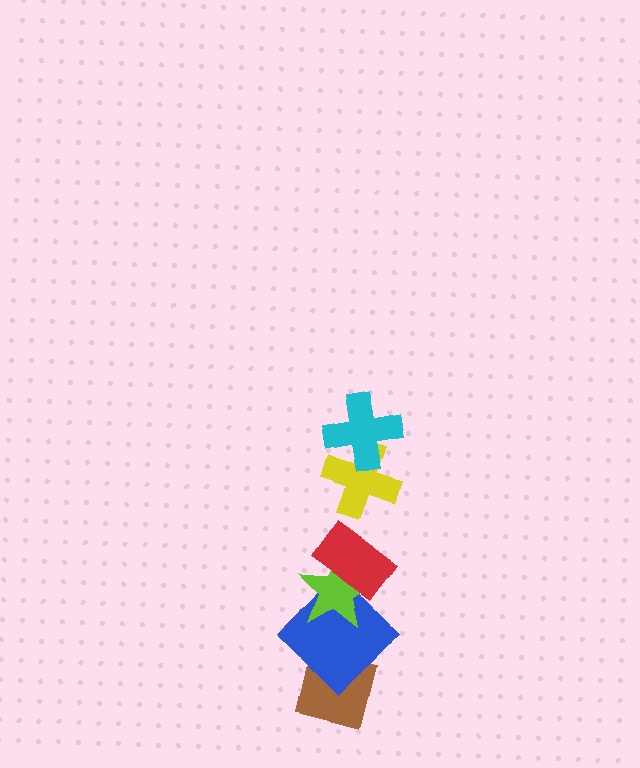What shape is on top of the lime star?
The red rectangle is on top of the lime star.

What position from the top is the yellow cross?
The yellow cross is 2nd from the top.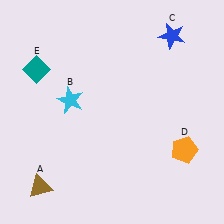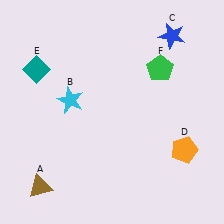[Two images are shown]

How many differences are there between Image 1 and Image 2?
There is 1 difference between the two images.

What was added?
A green pentagon (F) was added in Image 2.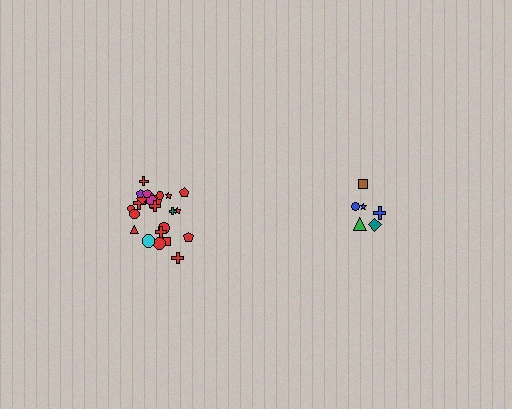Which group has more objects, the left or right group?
The left group.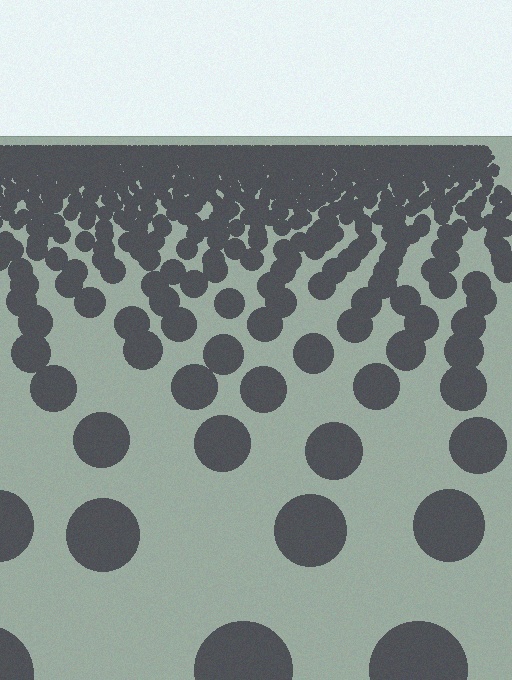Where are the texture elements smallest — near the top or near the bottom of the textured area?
Near the top.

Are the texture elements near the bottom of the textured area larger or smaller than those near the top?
Larger. Near the bottom, elements are closer to the viewer and appear at a bigger on-screen size.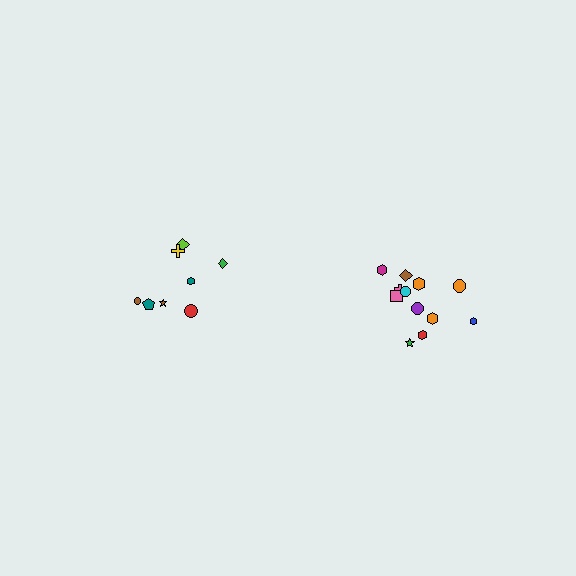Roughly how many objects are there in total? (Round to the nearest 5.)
Roughly 20 objects in total.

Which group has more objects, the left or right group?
The right group.